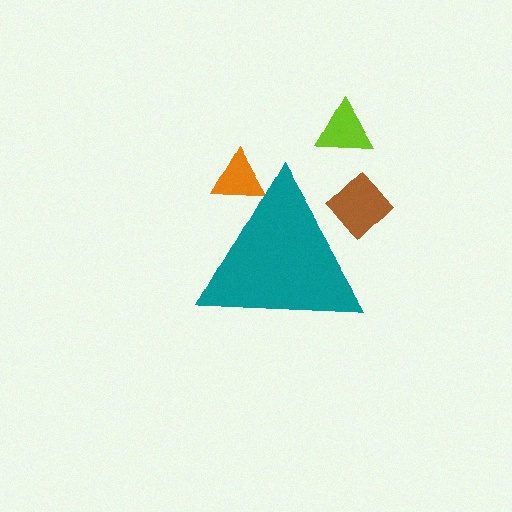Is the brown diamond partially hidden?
Yes, the brown diamond is partially hidden behind the teal triangle.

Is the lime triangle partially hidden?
No, the lime triangle is fully visible.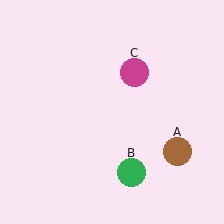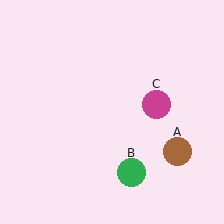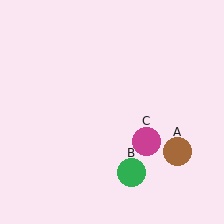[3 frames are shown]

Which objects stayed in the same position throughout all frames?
Brown circle (object A) and green circle (object B) remained stationary.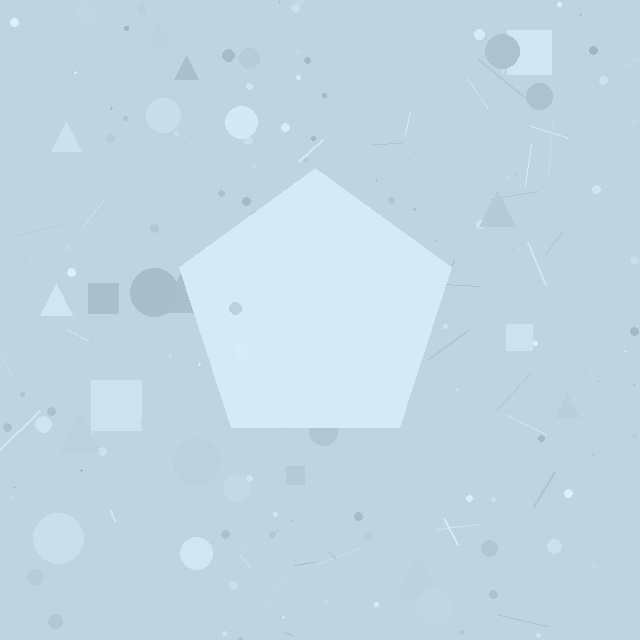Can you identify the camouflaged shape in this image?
The camouflaged shape is a pentagon.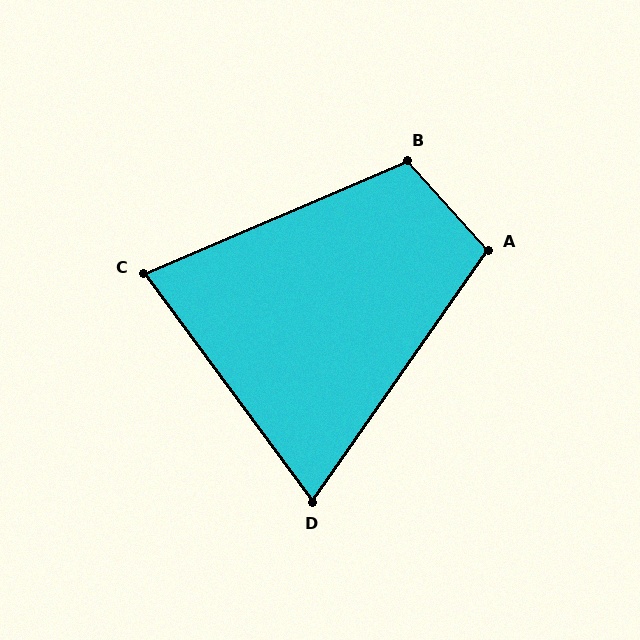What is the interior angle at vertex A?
Approximately 103 degrees (obtuse).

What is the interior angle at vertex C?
Approximately 77 degrees (acute).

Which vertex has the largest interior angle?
B, at approximately 109 degrees.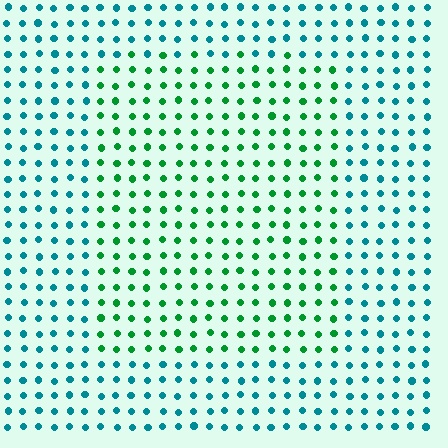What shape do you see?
I see a rectangle.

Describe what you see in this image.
The image is filled with small teal elements in a uniform arrangement. A rectangle-shaped region is visible where the elements are tinted to a slightly different hue, forming a subtle color boundary.